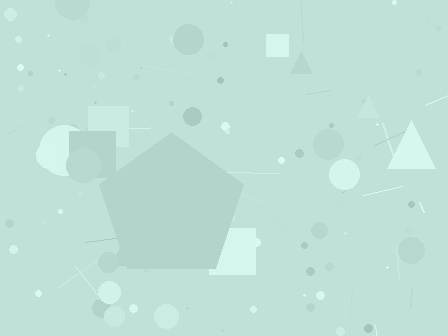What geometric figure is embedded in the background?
A pentagon is embedded in the background.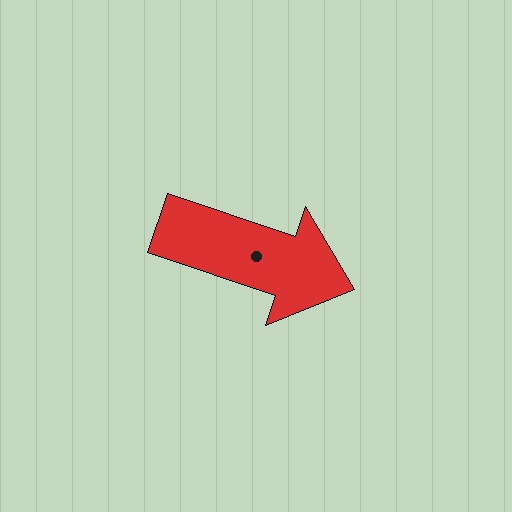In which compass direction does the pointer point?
East.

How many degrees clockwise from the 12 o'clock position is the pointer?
Approximately 109 degrees.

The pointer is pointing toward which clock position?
Roughly 4 o'clock.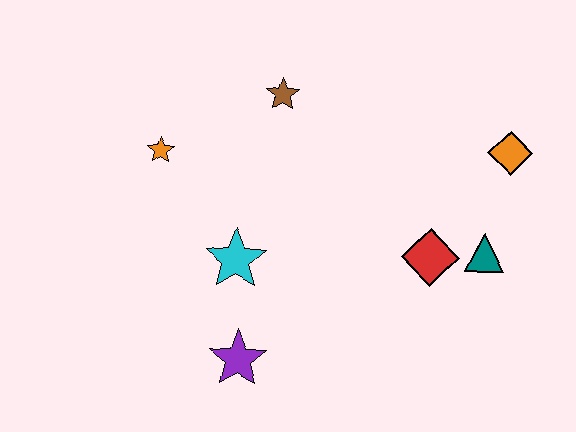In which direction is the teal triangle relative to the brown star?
The teal triangle is to the right of the brown star.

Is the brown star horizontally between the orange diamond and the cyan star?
Yes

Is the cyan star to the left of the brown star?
Yes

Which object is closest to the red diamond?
The teal triangle is closest to the red diamond.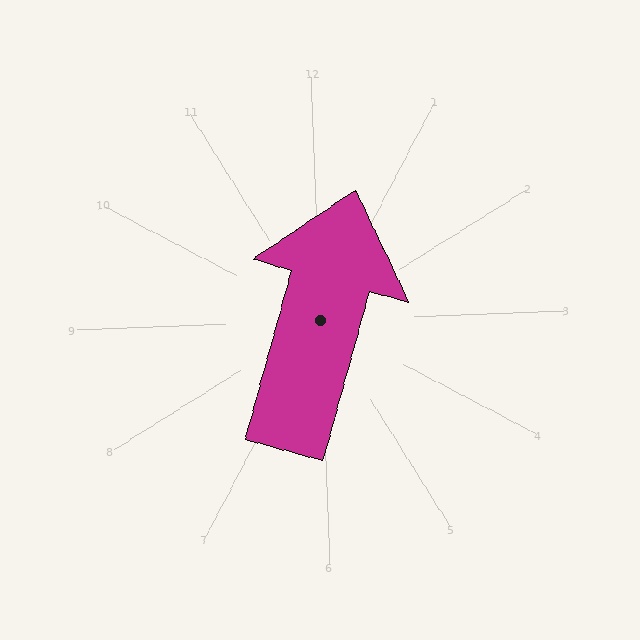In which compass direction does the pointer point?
North.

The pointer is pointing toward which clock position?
Roughly 1 o'clock.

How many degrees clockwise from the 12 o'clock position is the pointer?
Approximately 18 degrees.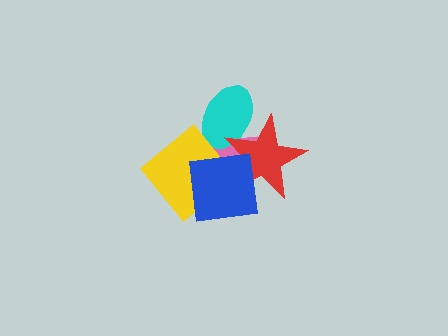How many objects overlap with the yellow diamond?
4 objects overlap with the yellow diamond.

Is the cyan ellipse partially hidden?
Yes, it is partially covered by another shape.